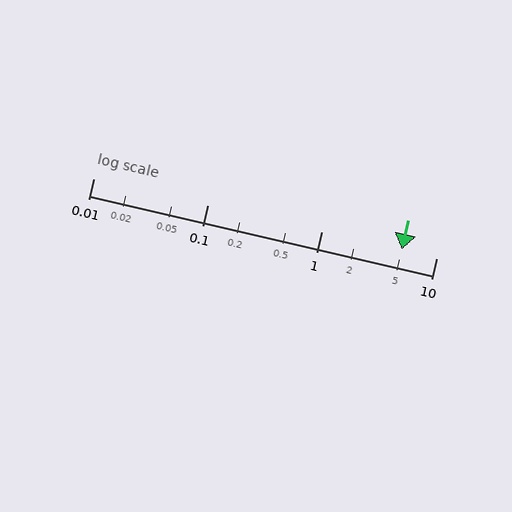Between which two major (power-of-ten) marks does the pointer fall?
The pointer is between 1 and 10.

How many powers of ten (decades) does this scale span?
The scale spans 3 decades, from 0.01 to 10.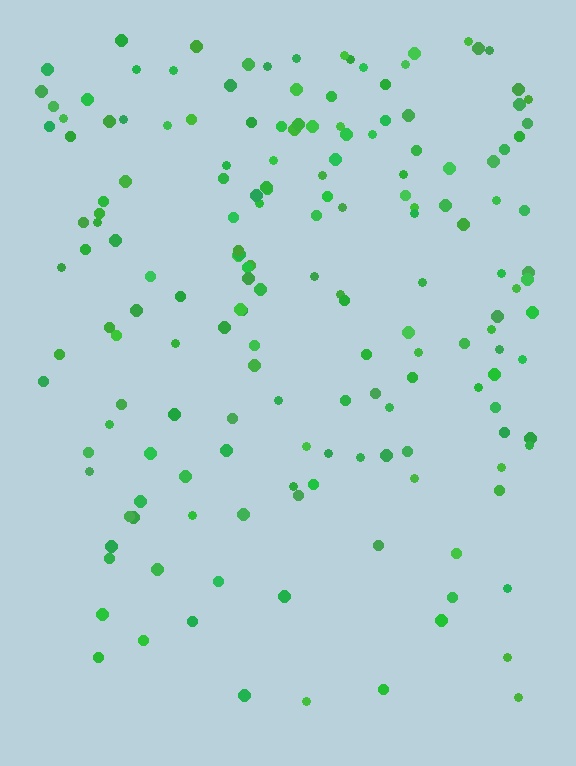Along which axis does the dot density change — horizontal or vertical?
Vertical.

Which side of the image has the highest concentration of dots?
The top.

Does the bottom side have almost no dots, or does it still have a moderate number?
Still a moderate number, just noticeably fewer than the top.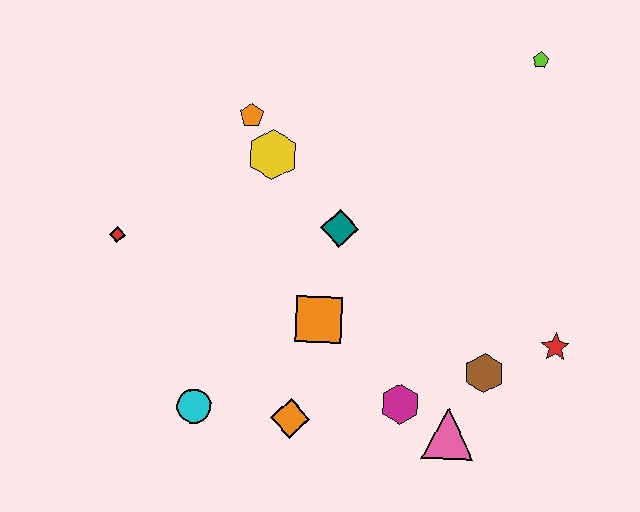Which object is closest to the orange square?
The teal diamond is closest to the orange square.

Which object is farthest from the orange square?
The lime pentagon is farthest from the orange square.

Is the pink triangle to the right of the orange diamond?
Yes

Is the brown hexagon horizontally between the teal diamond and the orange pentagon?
No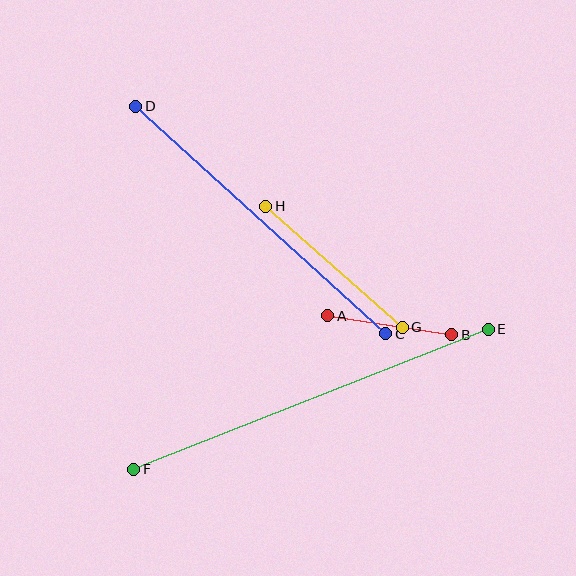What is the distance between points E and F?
The distance is approximately 381 pixels.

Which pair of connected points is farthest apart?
Points E and F are farthest apart.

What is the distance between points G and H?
The distance is approximately 183 pixels.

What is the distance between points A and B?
The distance is approximately 125 pixels.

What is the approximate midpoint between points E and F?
The midpoint is at approximately (311, 399) pixels.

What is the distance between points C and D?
The distance is approximately 338 pixels.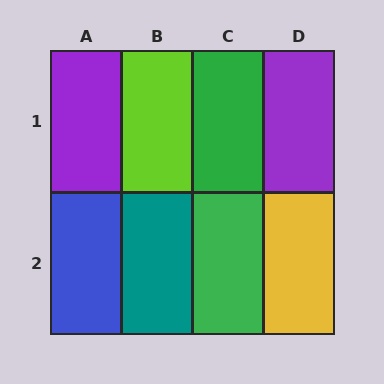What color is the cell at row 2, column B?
Teal.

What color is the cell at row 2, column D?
Yellow.